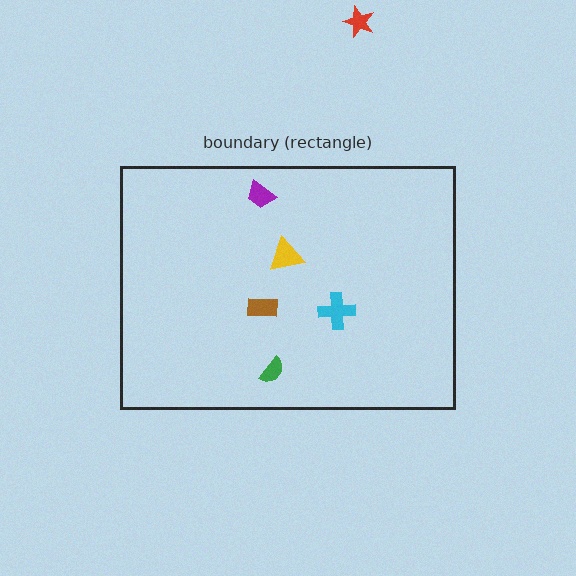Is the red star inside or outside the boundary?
Outside.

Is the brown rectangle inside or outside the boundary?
Inside.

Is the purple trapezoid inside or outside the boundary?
Inside.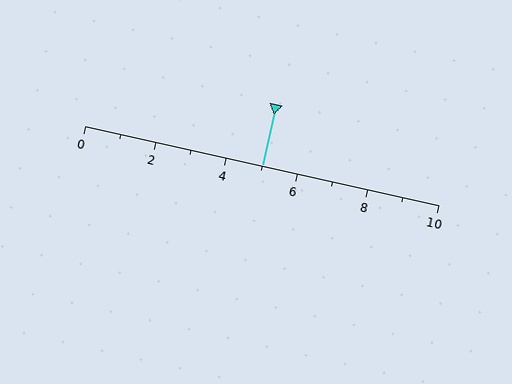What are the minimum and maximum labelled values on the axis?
The axis runs from 0 to 10.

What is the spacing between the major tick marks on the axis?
The major ticks are spaced 2 apart.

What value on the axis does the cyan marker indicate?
The marker indicates approximately 5.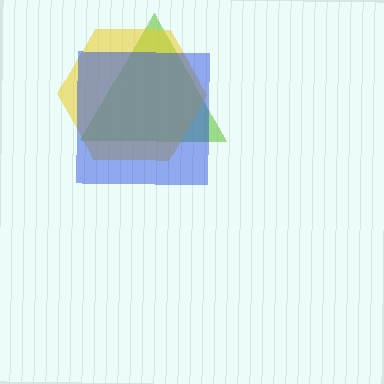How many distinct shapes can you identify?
There are 3 distinct shapes: a lime triangle, a yellow hexagon, a blue square.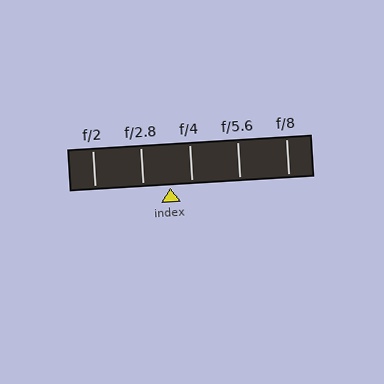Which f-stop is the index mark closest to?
The index mark is closest to f/4.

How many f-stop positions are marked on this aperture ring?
There are 5 f-stop positions marked.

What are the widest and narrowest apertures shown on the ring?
The widest aperture shown is f/2 and the narrowest is f/8.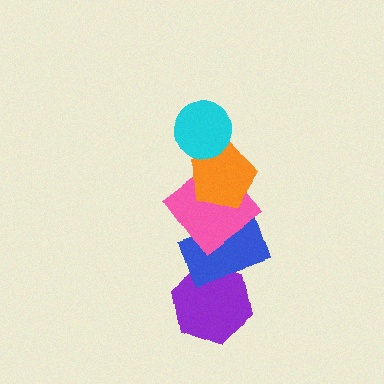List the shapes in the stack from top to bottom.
From top to bottom: the cyan circle, the orange pentagon, the pink diamond, the blue rectangle, the purple hexagon.